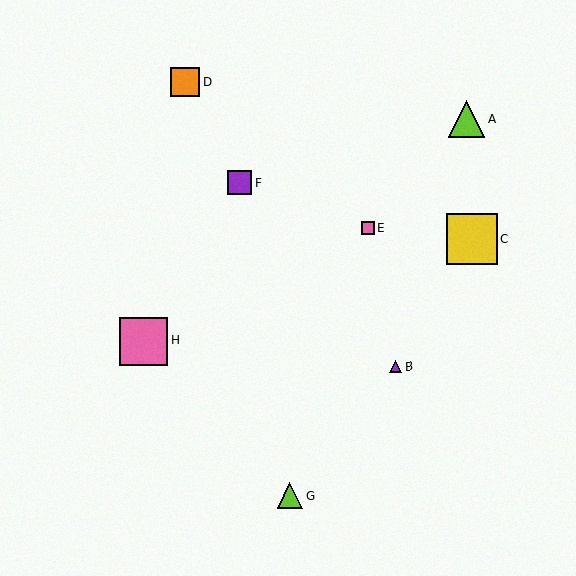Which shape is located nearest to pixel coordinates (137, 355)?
The pink square (labeled H) at (144, 341) is nearest to that location.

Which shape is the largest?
The yellow square (labeled C) is the largest.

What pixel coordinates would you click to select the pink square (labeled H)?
Click at (144, 341) to select the pink square H.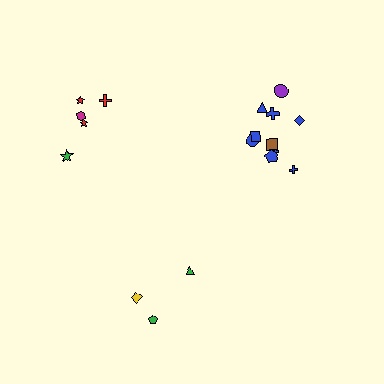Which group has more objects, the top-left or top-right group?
The top-right group.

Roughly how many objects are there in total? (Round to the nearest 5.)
Roughly 20 objects in total.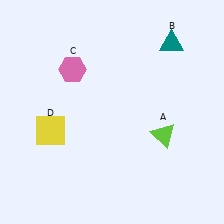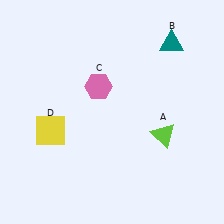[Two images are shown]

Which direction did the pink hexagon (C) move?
The pink hexagon (C) moved right.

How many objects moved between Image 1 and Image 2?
1 object moved between the two images.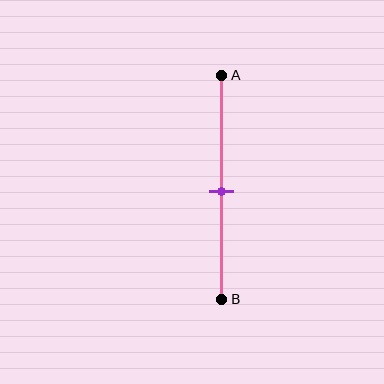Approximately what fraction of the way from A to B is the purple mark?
The purple mark is approximately 50% of the way from A to B.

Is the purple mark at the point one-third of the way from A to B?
No, the mark is at about 50% from A, not at the 33% one-third point.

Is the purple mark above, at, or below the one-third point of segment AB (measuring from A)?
The purple mark is below the one-third point of segment AB.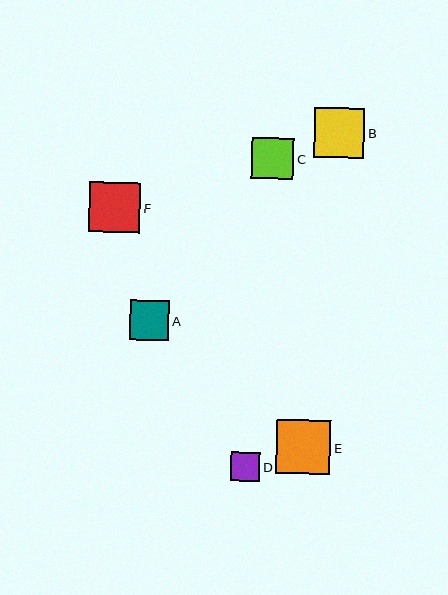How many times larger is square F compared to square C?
Square F is approximately 1.2 times the size of square C.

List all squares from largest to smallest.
From largest to smallest: E, F, B, C, A, D.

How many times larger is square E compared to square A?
Square E is approximately 1.4 times the size of square A.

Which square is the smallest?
Square D is the smallest with a size of approximately 29 pixels.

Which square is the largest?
Square E is the largest with a size of approximately 54 pixels.